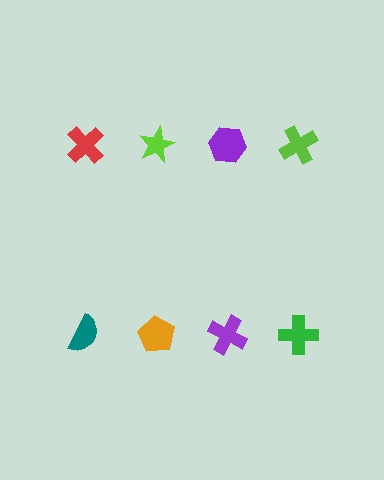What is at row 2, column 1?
A teal semicircle.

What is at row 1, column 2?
A lime star.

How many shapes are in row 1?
4 shapes.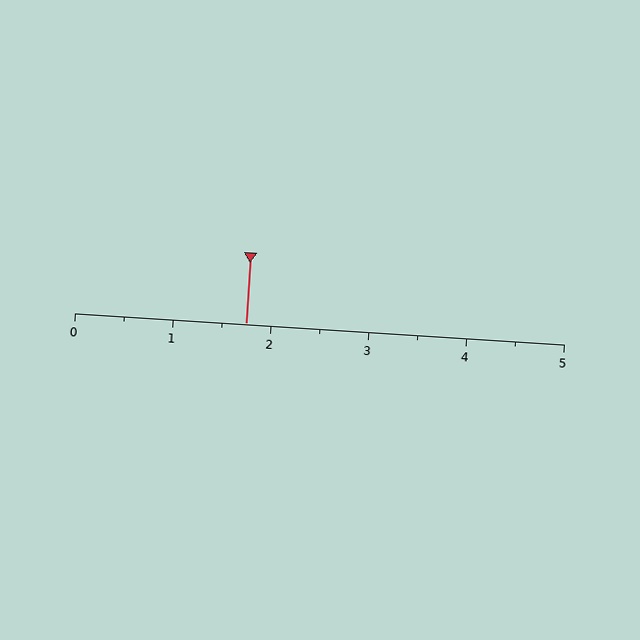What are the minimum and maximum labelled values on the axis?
The axis runs from 0 to 5.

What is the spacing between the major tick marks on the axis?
The major ticks are spaced 1 apart.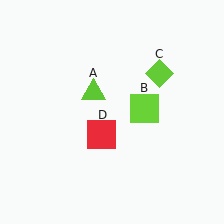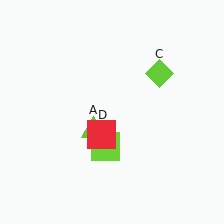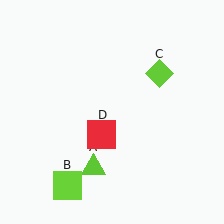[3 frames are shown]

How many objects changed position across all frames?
2 objects changed position: lime triangle (object A), lime square (object B).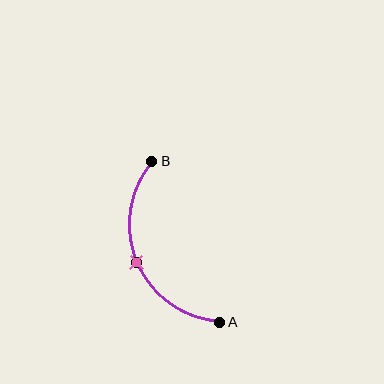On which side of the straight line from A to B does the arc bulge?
The arc bulges to the left of the straight line connecting A and B.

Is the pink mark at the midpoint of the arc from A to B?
Yes. The pink mark lies on the arc at equal arc-length from both A and B — it is the arc midpoint.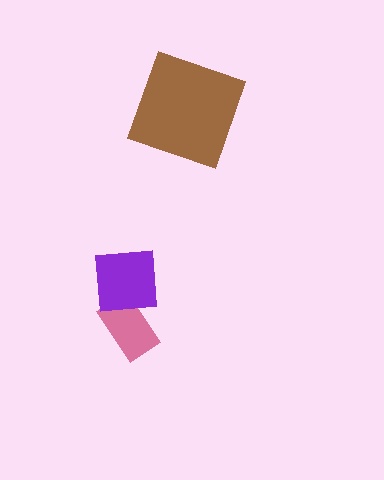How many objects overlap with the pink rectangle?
1 object overlaps with the pink rectangle.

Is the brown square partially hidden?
No, no other shape covers it.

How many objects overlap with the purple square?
1 object overlaps with the purple square.